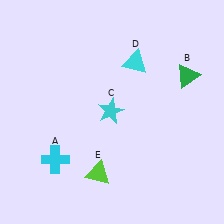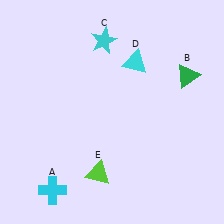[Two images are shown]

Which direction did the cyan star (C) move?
The cyan star (C) moved up.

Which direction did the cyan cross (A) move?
The cyan cross (A) moved down.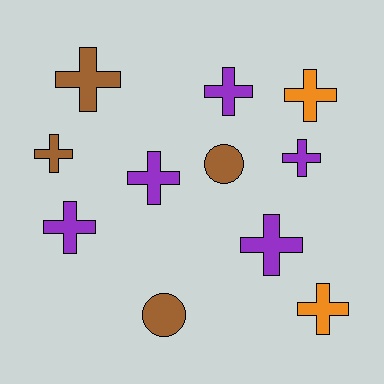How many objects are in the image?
There are 11 objects.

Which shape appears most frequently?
Cross, with 9 objects.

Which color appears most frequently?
Purple, with 5 objects.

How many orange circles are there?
There are no orange circles.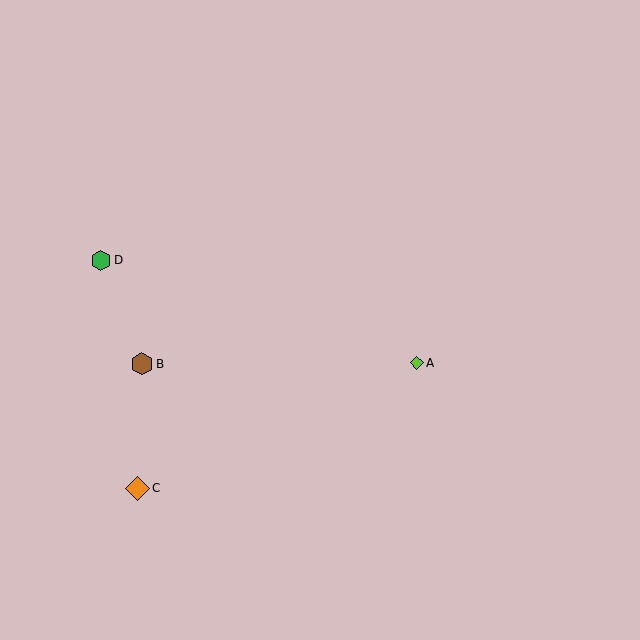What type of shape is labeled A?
Shape A is a lime diamond.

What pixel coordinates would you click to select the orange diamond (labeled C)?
Click at (137, 488) to select the orange diamond C.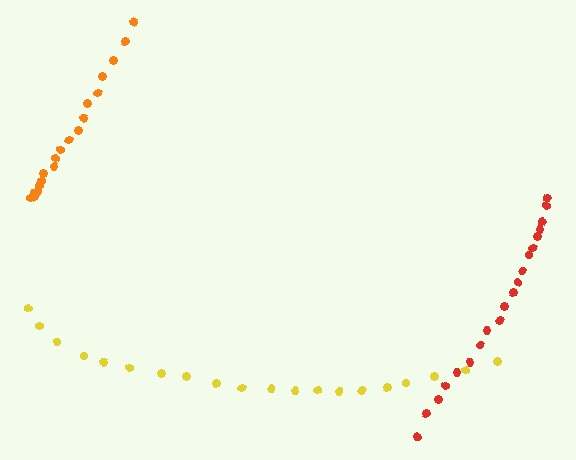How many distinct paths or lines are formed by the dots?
There are 3 distinct paths.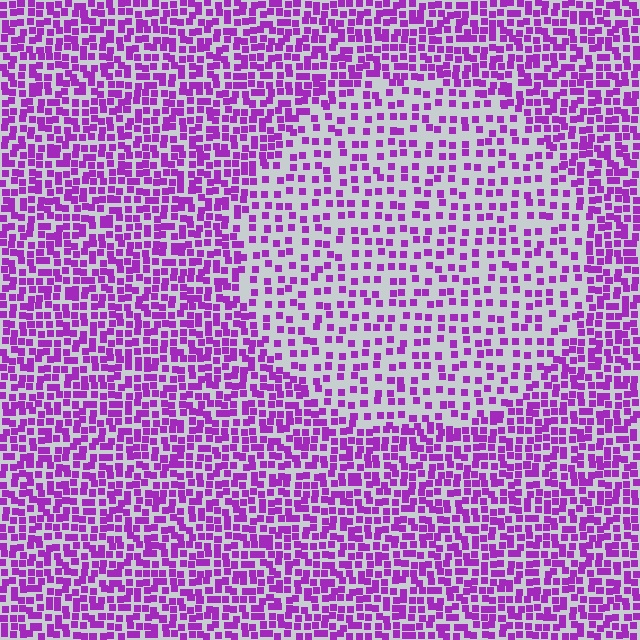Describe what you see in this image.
The image contains small purple elements arranged at two different densities. A circle-shaped region is visible where the elements are less densely packed than the surrounding area.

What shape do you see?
I see a circle.